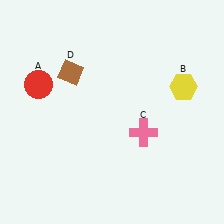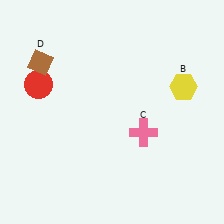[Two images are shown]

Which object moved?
The brown diamond (D) moved left.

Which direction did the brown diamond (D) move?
The brown diamond (D) moved left.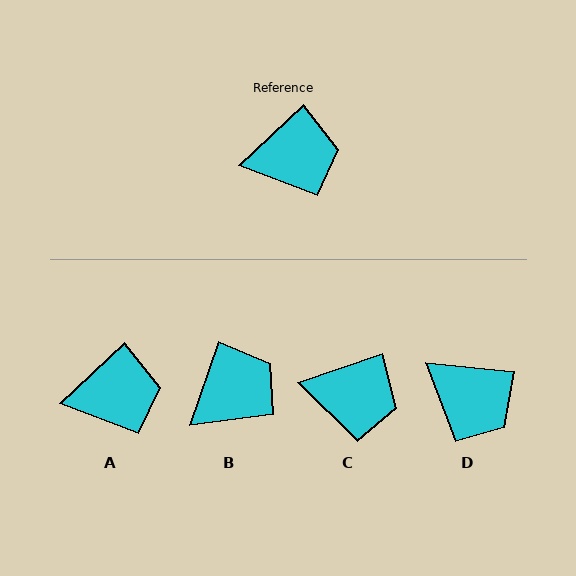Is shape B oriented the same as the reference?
No, it is off by about 28 degrees.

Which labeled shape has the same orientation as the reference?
A.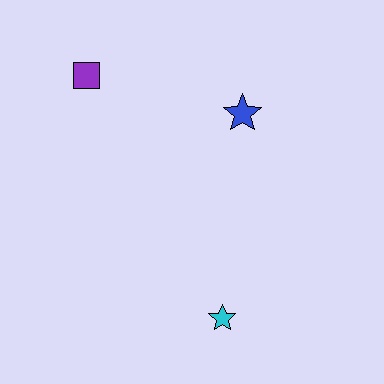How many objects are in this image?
There are 3 objects.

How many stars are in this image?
There are 2 stars.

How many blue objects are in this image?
There is 1 blue object.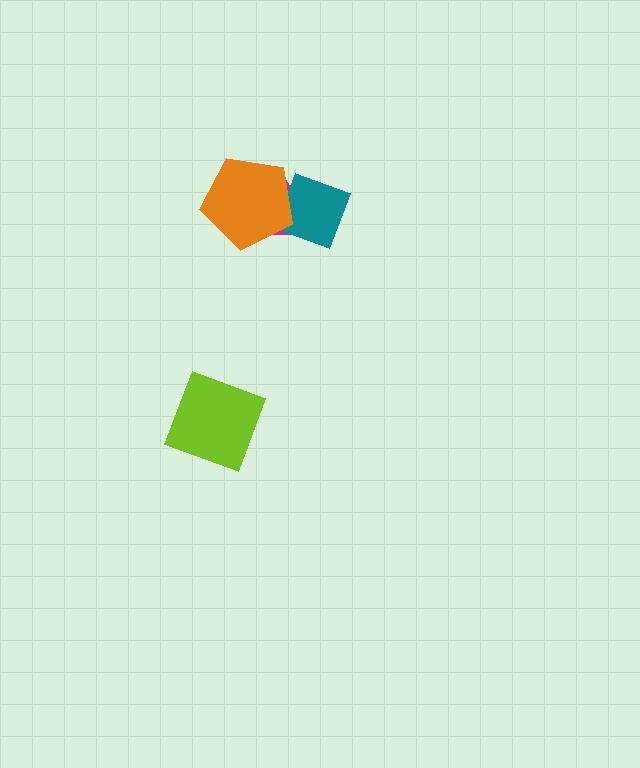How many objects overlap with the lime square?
0 objects overlap with the lime square.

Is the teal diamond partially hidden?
Yes, it is partially covered by another shape.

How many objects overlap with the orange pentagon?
2 objects overlap with the orange pentagon.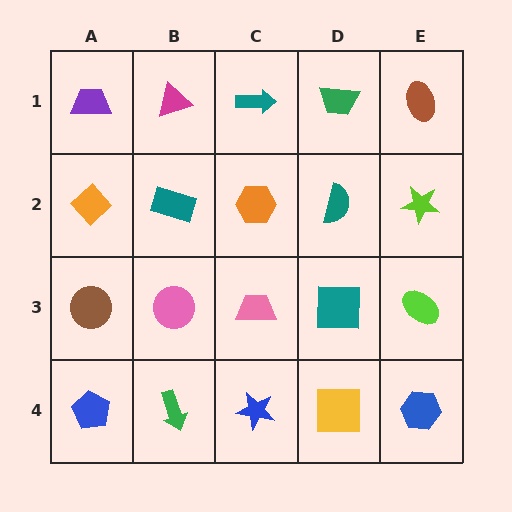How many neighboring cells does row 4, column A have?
2.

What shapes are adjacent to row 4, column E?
A lime ellipse (row 3, column E), a yellow square (row 4, column D).